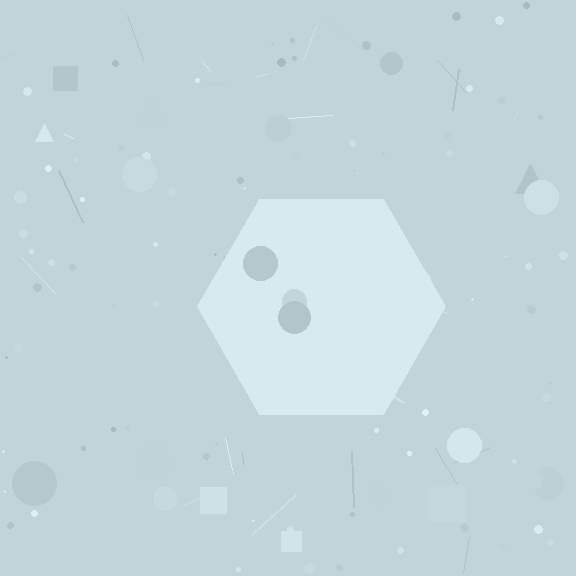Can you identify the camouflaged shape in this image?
The camouflaged shape is a hexagon.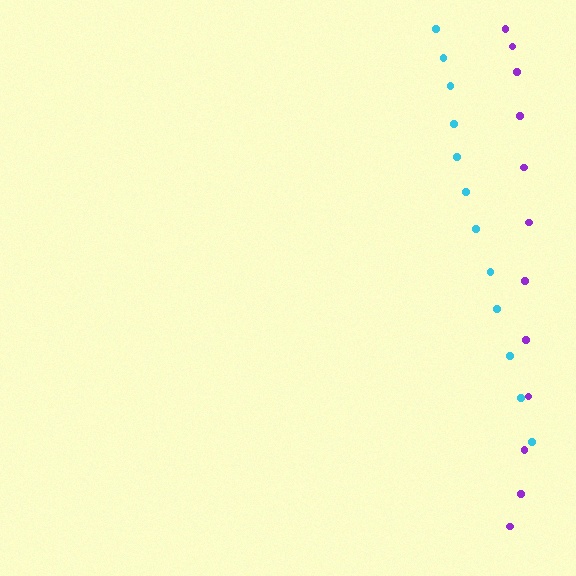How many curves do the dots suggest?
There are 2 distinct paths.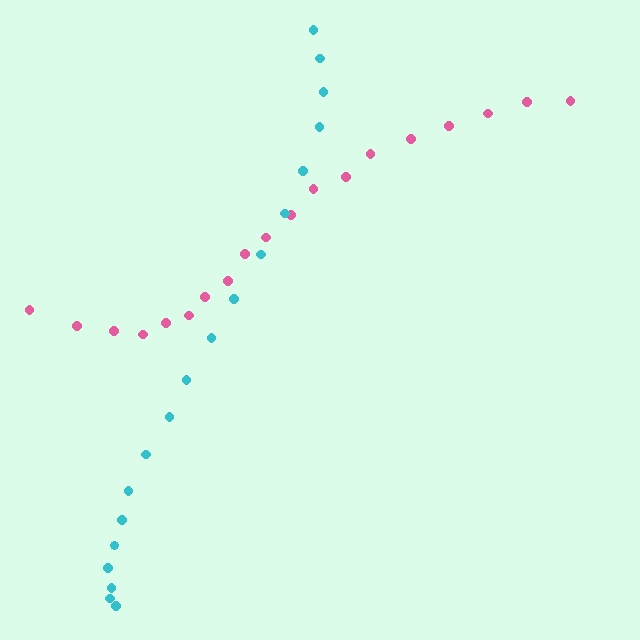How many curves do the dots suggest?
There are 2 distinct paths.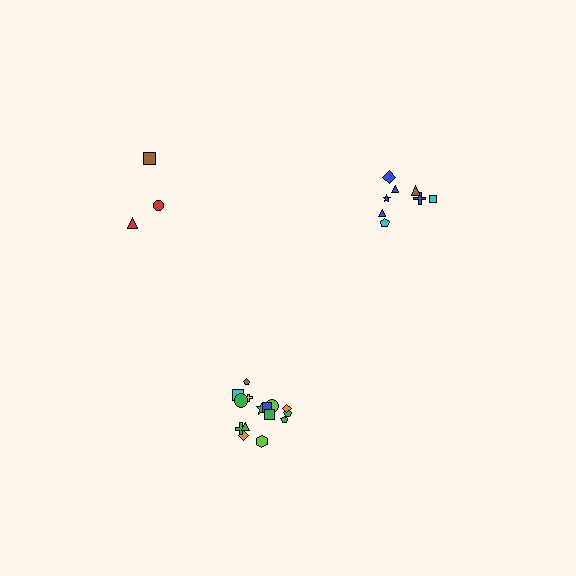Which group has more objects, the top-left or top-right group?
The top-right group.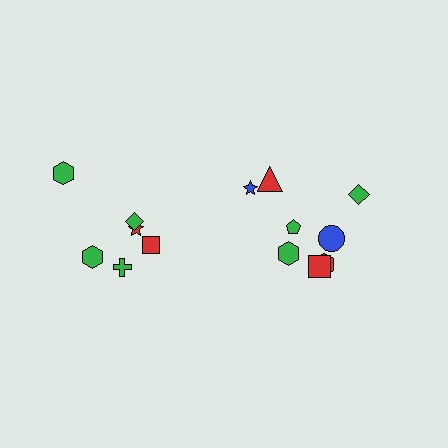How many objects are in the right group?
There are 8 objects.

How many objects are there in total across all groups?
There are 14 objects.